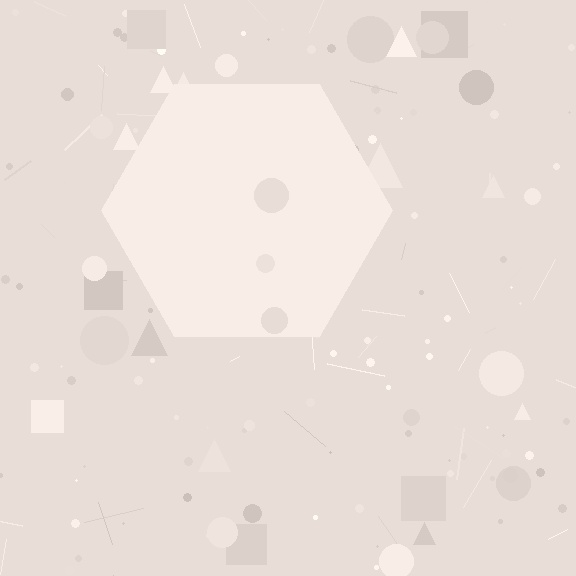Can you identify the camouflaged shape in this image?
The camouflaged shape is a hexagon.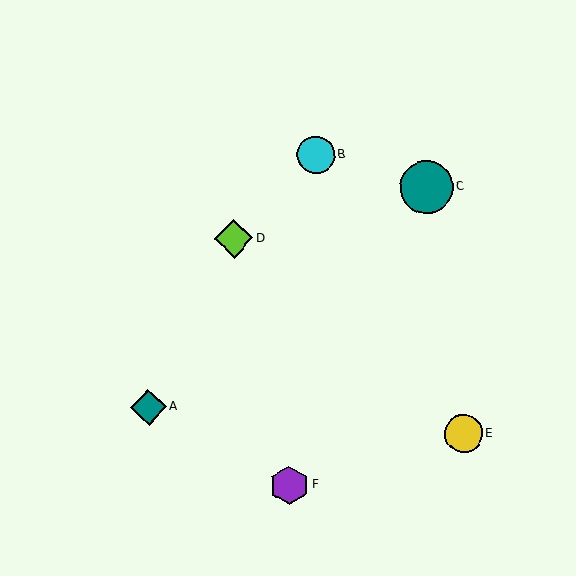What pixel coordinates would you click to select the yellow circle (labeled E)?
Click at (464, 434) to select the yellow circle E.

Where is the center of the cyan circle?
The center of the cyan circle is at (316, 155).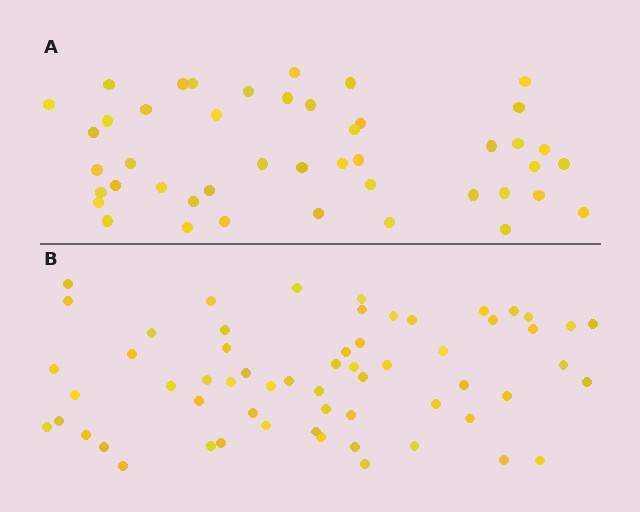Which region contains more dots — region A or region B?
Region B (the bottom region) has more dots.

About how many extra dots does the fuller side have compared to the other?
Region B has approximately 15 more dots than region A.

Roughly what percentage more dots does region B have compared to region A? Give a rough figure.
About 35% more.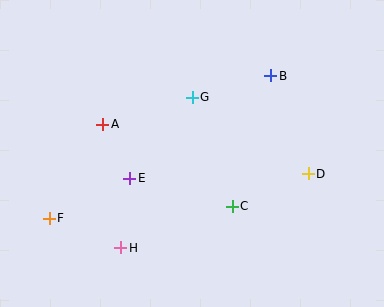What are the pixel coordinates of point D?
Point D is at (308, 174).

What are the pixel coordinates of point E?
Point E is at (130, 178).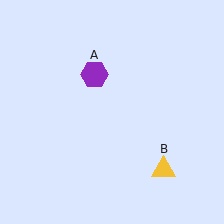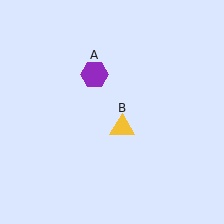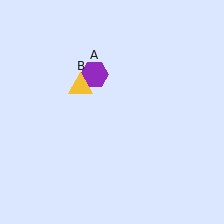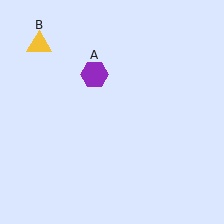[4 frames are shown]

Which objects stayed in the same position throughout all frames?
Purple hexagon (object A) remained stationary.